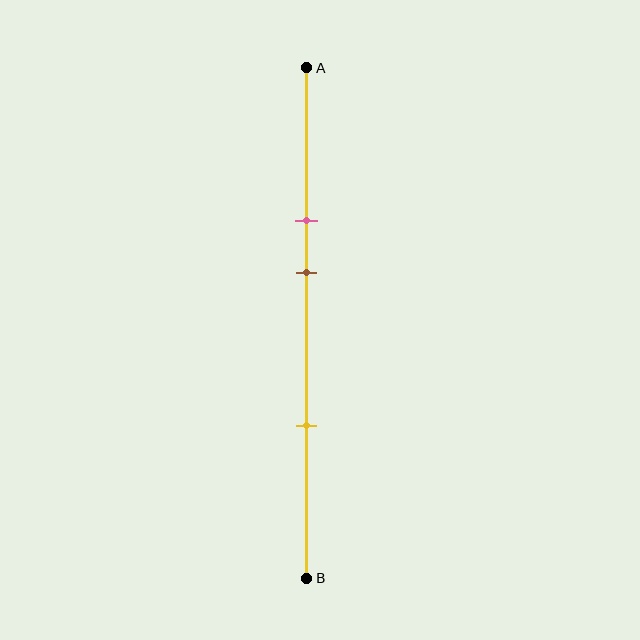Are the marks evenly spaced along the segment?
No, the marks are not evenly spaced.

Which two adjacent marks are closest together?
The pink and brown marks are the closest adjacent pair.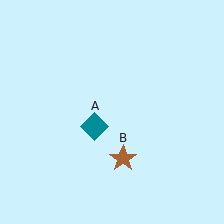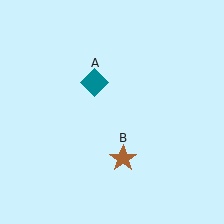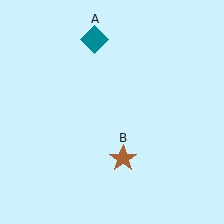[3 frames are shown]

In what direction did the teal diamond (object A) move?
The teal diamond (object A) moved up.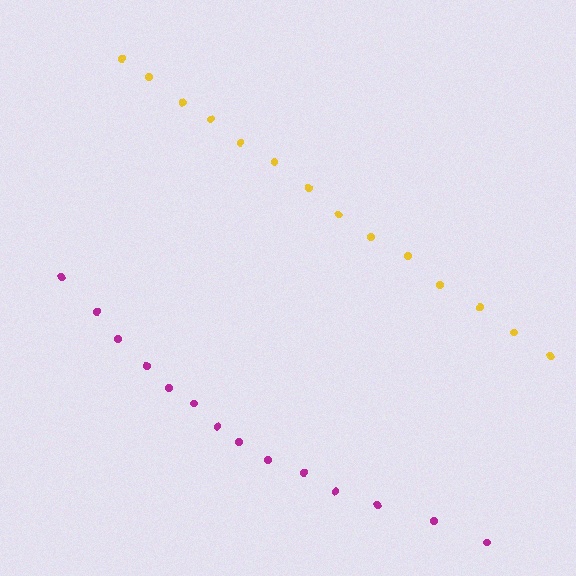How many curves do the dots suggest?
There are 2 distinct paths.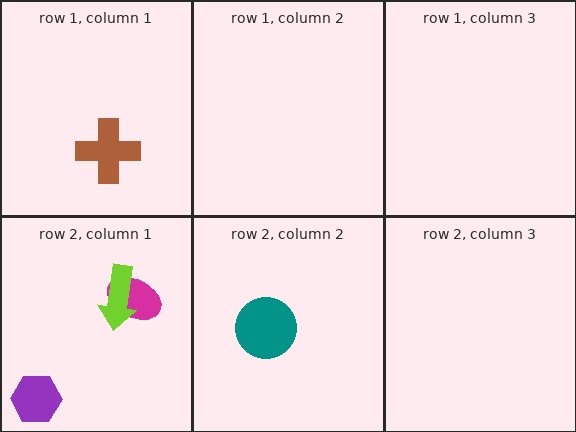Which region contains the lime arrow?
The row 2, column 1 region.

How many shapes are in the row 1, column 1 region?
1.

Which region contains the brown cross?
The row 1, column 1 region.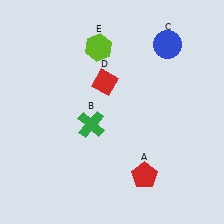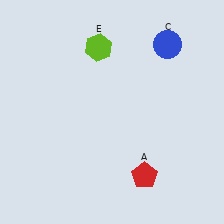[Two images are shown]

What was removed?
The green cross (B), the red diamond (D) were removed in Image 2.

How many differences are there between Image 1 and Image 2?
There are 2 differences between the two images.